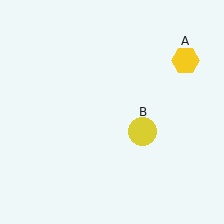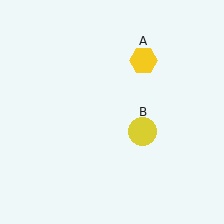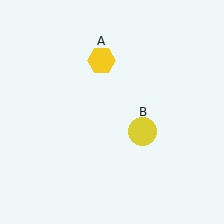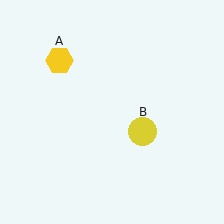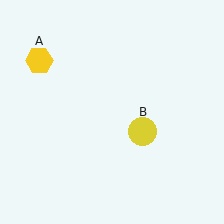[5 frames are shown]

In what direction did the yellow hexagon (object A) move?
The yellow hexagon (object A) moved left.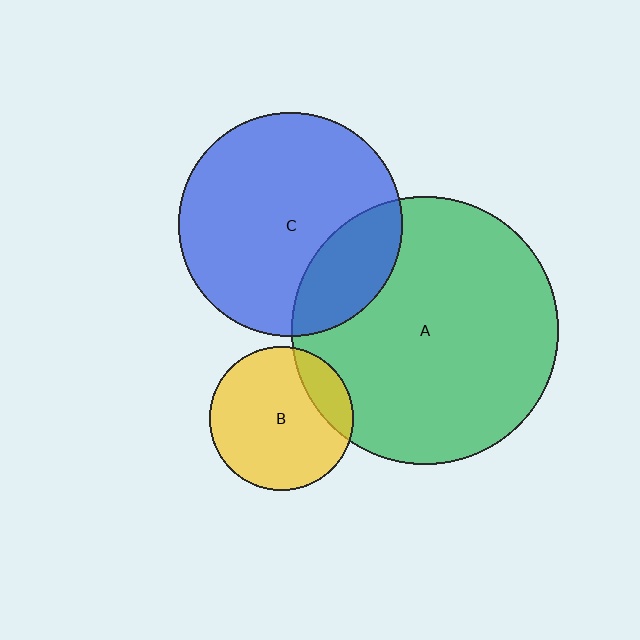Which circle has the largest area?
Circle A (green).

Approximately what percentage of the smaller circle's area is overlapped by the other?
Approximately 25%.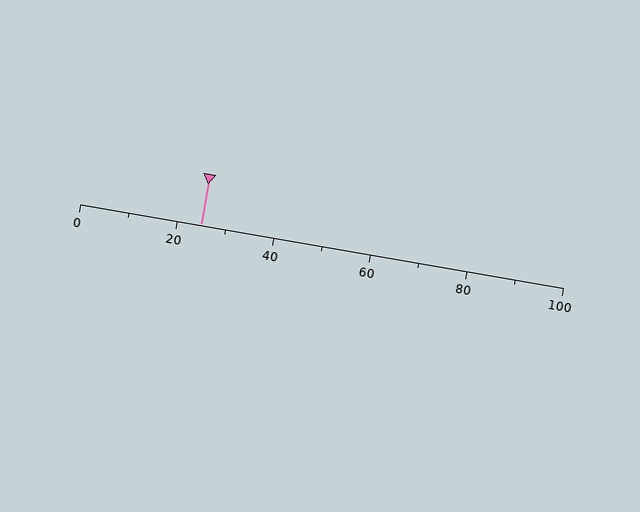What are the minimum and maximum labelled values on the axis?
The axis runs from 0 to 100.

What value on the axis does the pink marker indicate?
The marker indicates approximately 25.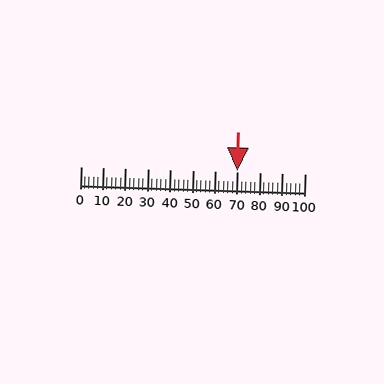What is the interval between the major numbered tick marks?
The major tick marks are spaced 10 units apart.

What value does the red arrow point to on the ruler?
The red arrow points to approximately 70.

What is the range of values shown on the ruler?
The ruler shows values from 0 to 100.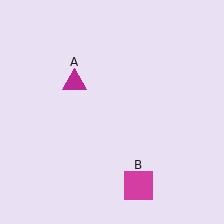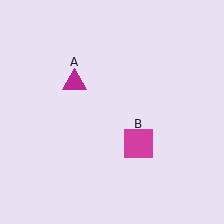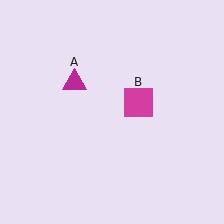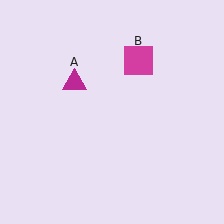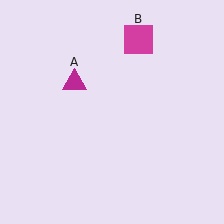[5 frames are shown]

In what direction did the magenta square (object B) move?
The magenta square (object B) moved up.